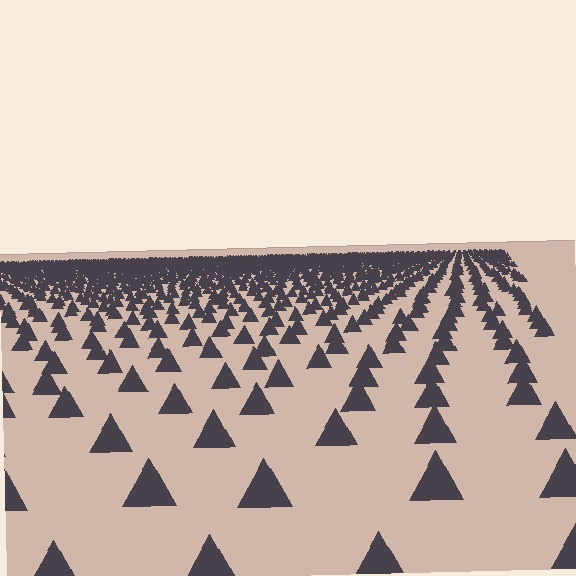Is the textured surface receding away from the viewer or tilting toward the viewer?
The surface is receding away from the viewer. Texture elements get smaller and denser toward the top.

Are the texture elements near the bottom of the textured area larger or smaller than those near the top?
Larger. Near the bottom, elements are closer to the viewer and appear at a bigger on-screen size.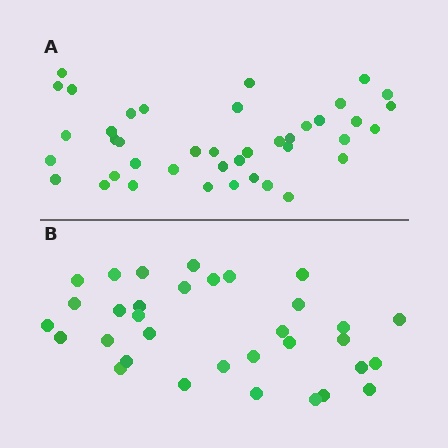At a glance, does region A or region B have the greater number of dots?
Region A (the top region) has more dots.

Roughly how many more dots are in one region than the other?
Region A has roughly 8 or so more dots than region B.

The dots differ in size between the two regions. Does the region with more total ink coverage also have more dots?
No. Region B has more total ink coverage because its dots are larger, but region A actually contains more individual dots. Total area can be misleading — the number of items is what matters here.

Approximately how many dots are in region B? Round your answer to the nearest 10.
About 30 dots. (The exact count is 33, which rounds to 30.)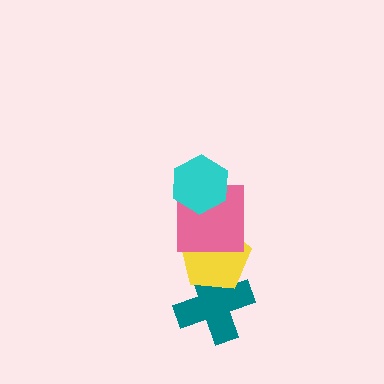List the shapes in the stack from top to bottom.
From top to bottom: the cyan hexagon, the pink square, the yellow pentagon, the teal cross.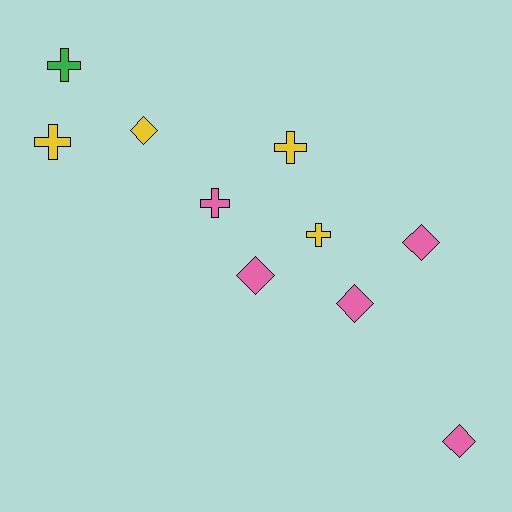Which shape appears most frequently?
Diamond, with 5 objects.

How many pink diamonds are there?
There are 4 pink diamonds.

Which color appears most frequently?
Pink, with 5 objects.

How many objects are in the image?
There are 10 objects.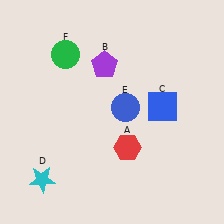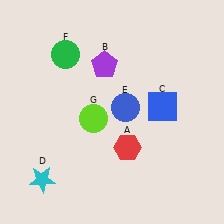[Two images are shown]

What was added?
A lime circle (G) was added in Image 2.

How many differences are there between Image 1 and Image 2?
There is 1 difference between the two images.